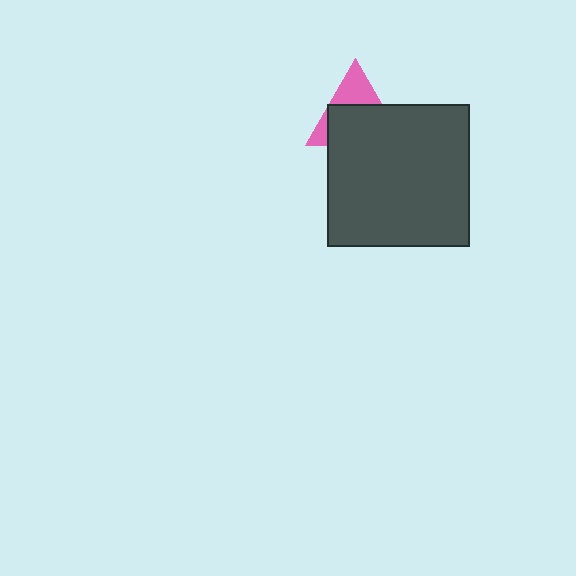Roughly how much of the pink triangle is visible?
A small part of it is visible (roughly 37%).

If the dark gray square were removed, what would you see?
You would see the complete pink triangle.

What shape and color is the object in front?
The object in front is a dark gray square.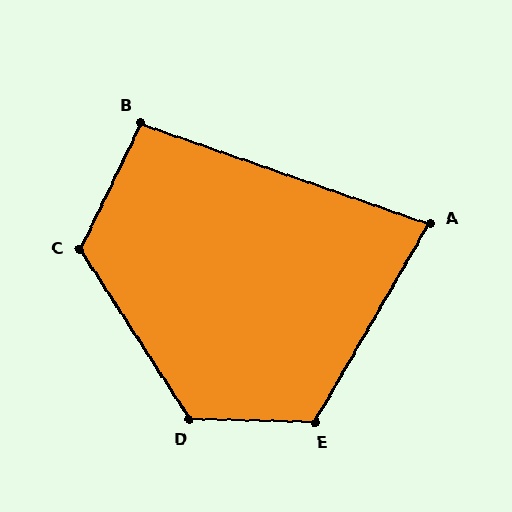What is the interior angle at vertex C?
Approximately 122 degrees (obtuse).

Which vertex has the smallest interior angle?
A, at approximately 79 degrees.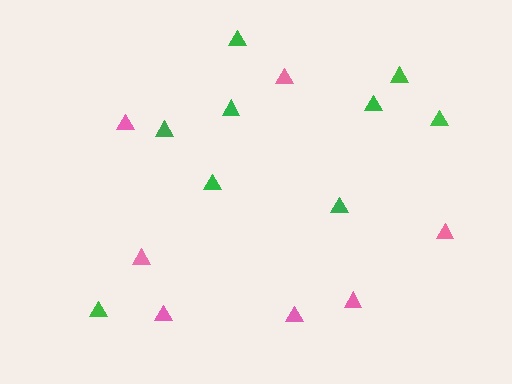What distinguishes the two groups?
There are 2 groups: one group of green triangles (9) and one group of pink triangles (7).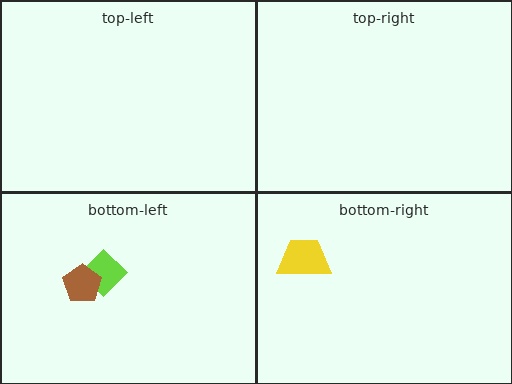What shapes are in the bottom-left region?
The lime diamond, the brown pentagon.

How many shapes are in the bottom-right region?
1.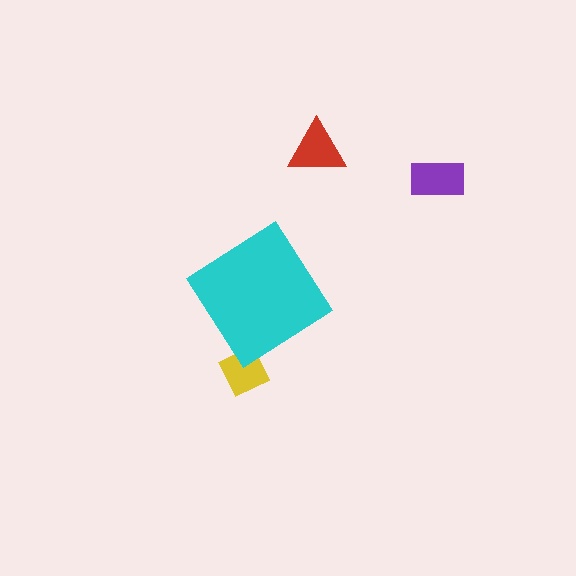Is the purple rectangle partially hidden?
No, the purple rectangle is fully visible.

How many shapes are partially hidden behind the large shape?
1 shape is partially hidden.